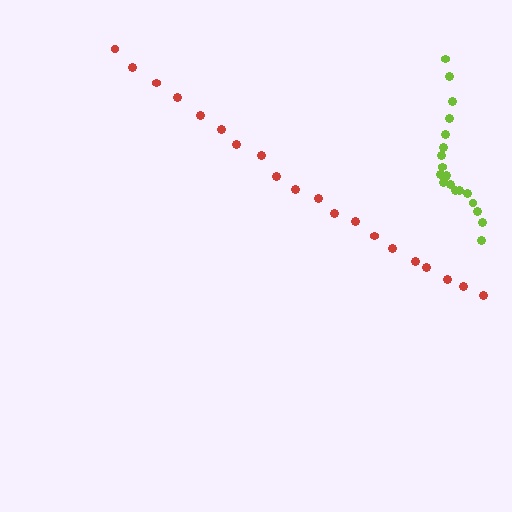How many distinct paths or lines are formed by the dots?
There are 2 distinct paths.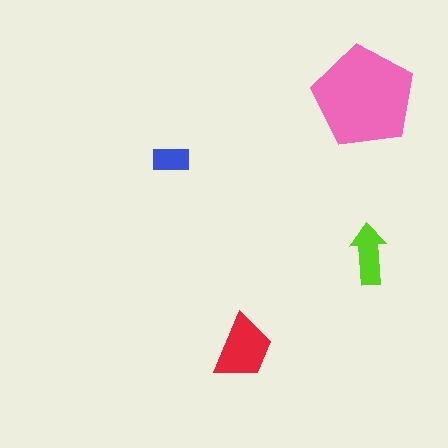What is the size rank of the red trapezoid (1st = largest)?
2nd.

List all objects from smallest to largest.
The blue rectangle, the lime arrow, the red trapezoid, the pink pentagon.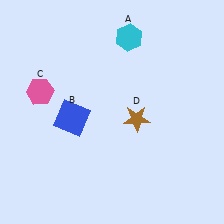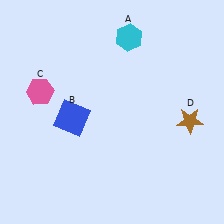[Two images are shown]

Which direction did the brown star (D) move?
The brown star (D) moved right.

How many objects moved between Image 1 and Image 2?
1 object moved between the two images.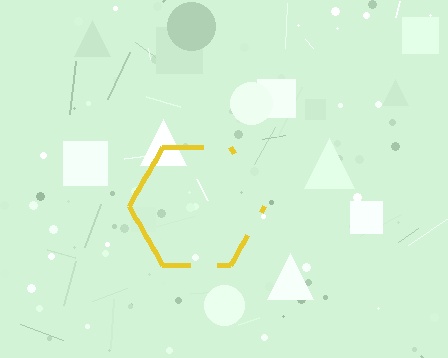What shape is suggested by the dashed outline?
The dashed outline suggests a hexagon.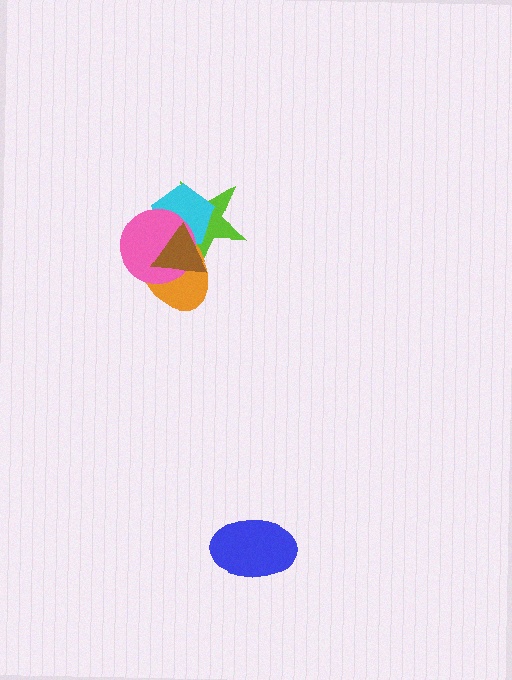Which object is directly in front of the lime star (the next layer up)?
The cyan pentagon is directly in front of the lime star.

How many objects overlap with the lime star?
4 objects overlap with the lime star.